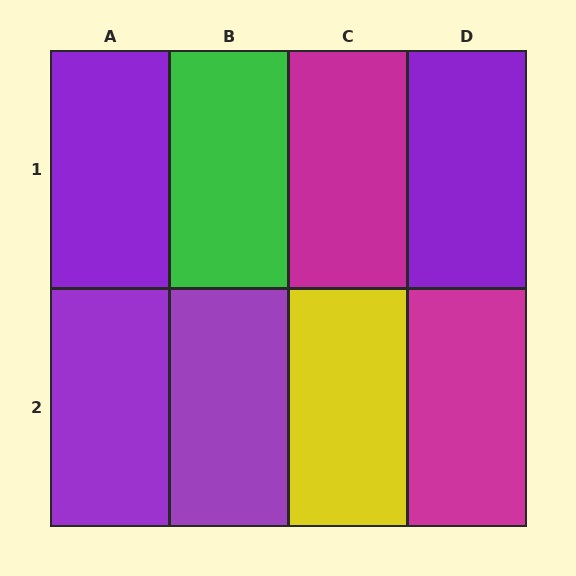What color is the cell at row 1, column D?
Purple.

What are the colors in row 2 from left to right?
Purple, purple, yellow, magenta.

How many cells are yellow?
1 cell is yellow.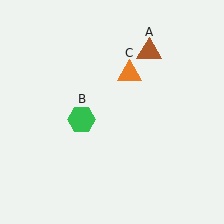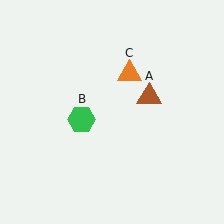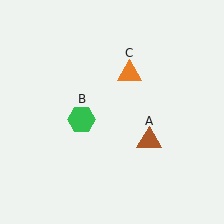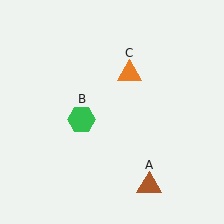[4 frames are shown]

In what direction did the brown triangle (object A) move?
The brown triangle (object A) moved down.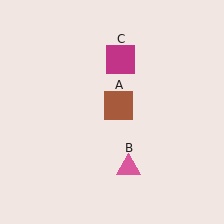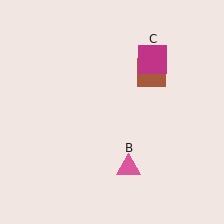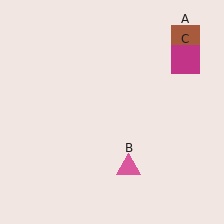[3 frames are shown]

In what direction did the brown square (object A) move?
The brown square (object A) moved up and to the right.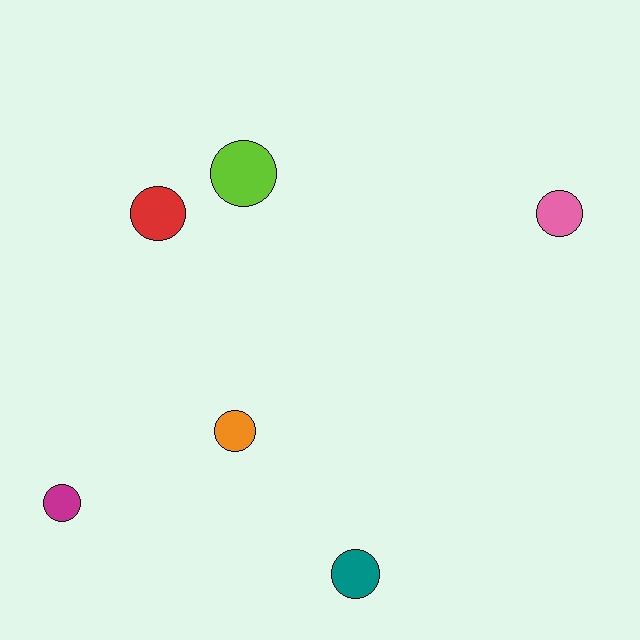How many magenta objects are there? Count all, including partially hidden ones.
There is 1 magenta object.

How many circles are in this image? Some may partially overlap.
There are 6 circles.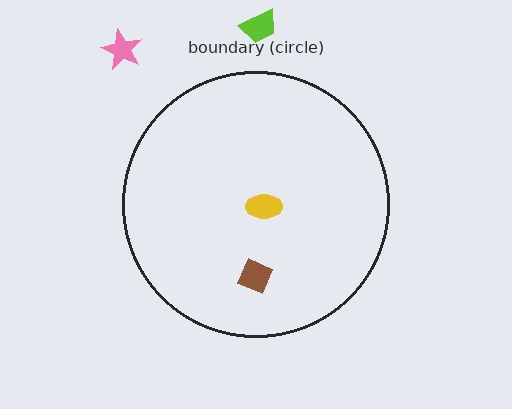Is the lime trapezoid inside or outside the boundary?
Outside.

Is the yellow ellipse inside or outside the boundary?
Inside.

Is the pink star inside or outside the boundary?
Outside.